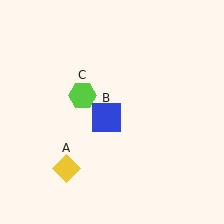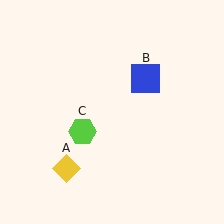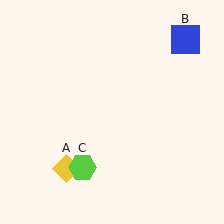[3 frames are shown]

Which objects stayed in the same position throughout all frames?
Yellow diamond (object A) remained stationary.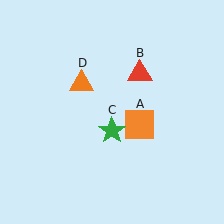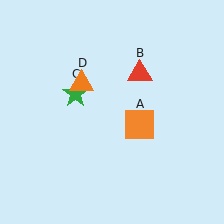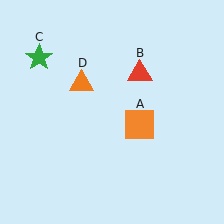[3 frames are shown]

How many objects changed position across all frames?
1 object changed position: green star (object C).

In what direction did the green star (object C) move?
The green star (object C) moved up and to the left.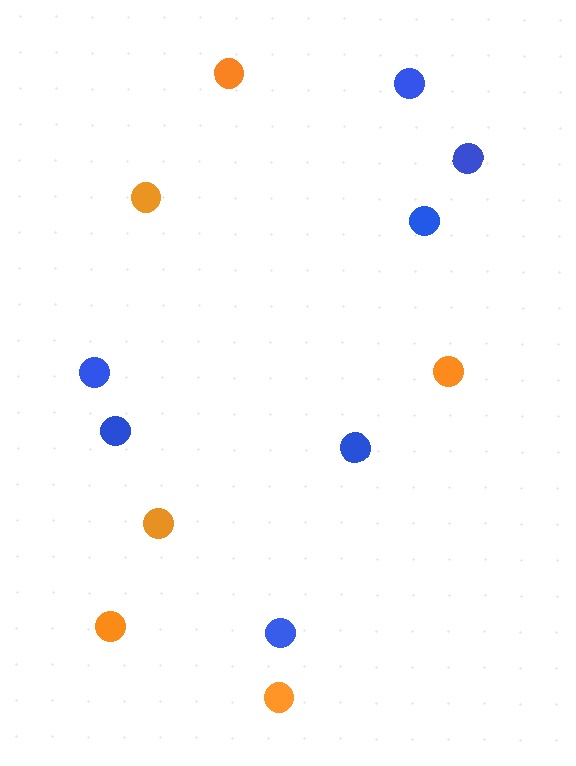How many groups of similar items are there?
There are 2 groups: one group of blue circles (7) and one group of orange circles (6).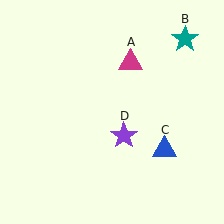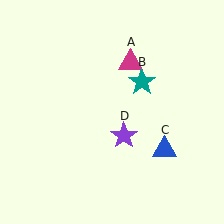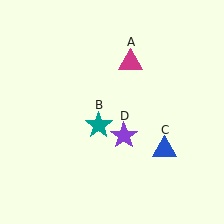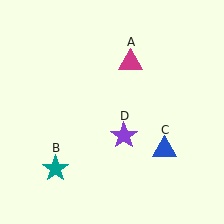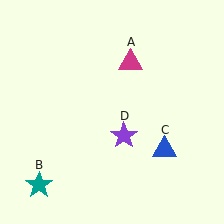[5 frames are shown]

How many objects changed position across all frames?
1 object changed position: teal star (object B).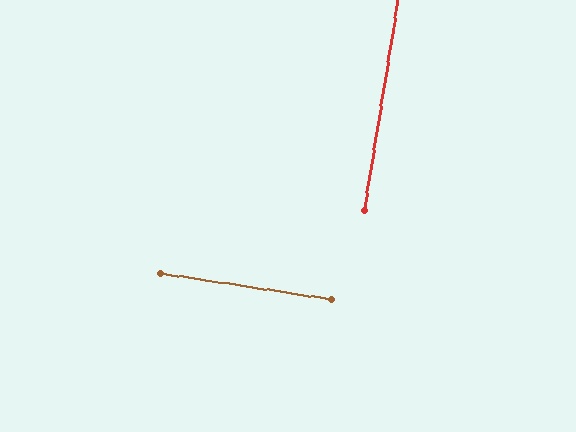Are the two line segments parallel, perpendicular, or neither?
Perpendicular — they meet at approximately 89°.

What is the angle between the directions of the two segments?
Approximately 89 degrees.